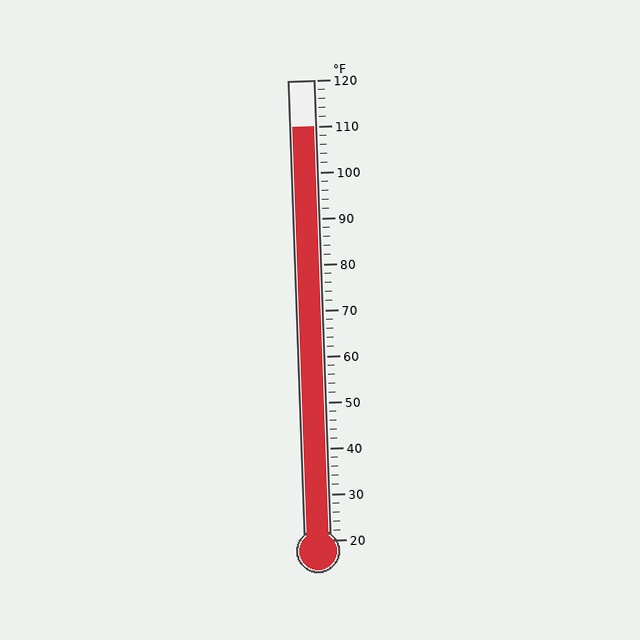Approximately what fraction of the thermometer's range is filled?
The thermometer is filled to approximately 90% of its range.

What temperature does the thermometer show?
The thermometer shows approximately 110°F.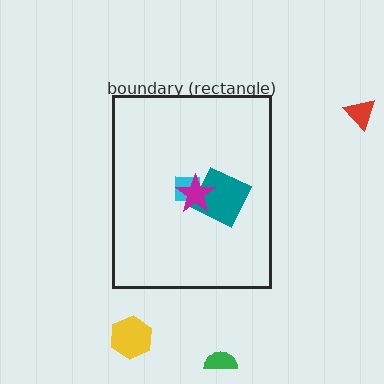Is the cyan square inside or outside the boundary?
Inside.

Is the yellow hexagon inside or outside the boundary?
Outside.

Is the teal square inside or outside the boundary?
Inside.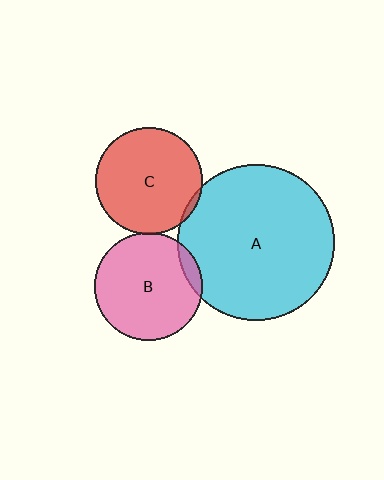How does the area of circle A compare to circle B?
Approximately 2.1 times.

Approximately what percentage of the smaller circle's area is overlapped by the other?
Approximately 5%.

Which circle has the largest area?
Circle A (cyan).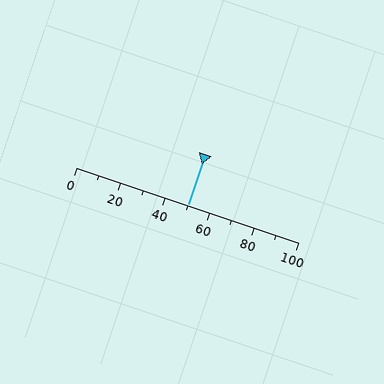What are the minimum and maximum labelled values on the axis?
The axis runs from 0 to 100.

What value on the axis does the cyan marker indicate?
The marker indicates approximately 50.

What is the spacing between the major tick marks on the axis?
The major ticks are spaced 20 apart.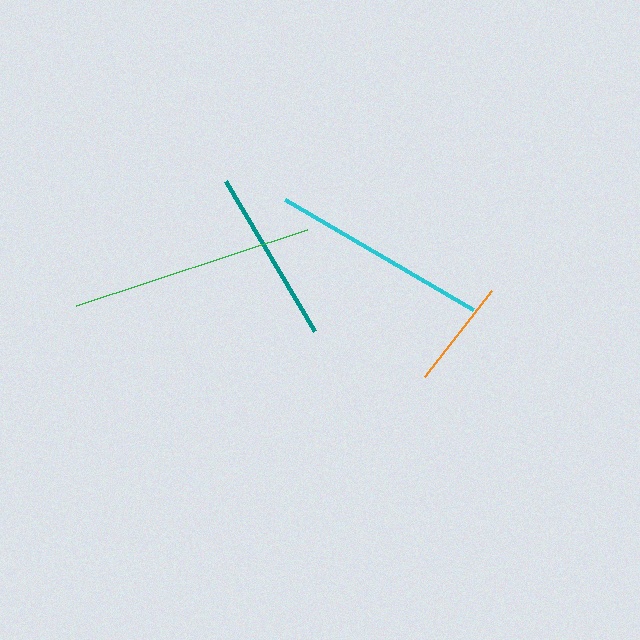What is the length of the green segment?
The green segment is approximately 243 pixels long.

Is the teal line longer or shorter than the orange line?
The teal line is longer than the orange line.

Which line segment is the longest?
The green line is the longest at approximately 243 pixels.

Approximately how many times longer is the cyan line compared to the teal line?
The cyan line is approximately 1.2 times the length of the teal line.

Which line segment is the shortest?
The orange line is the shortest at approximately 108 pixels.